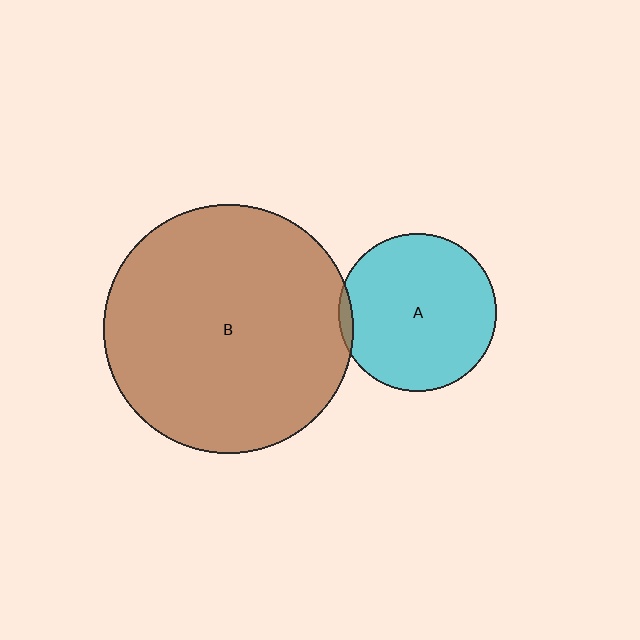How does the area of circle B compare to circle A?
Approximately 2.5 times.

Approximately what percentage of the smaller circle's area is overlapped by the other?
Approximately 5%.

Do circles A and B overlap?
Yes.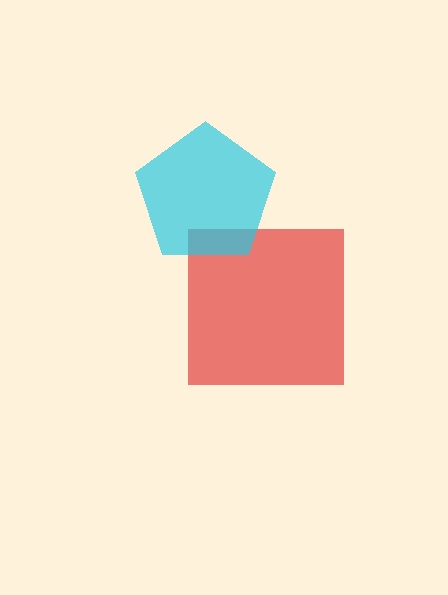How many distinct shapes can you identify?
There are 2 distinct shapes: a red square, a cyan pentagon.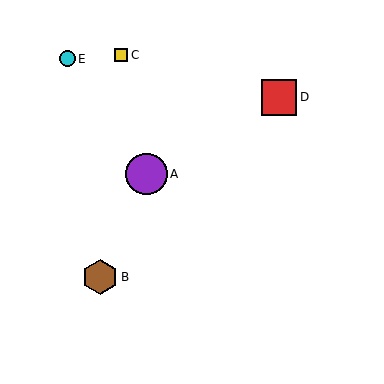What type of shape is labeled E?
Shape E is a cyan circle.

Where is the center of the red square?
The center of the red square is at (279, 97).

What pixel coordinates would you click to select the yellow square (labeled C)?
Click at (121, 55) to select the yellow square C.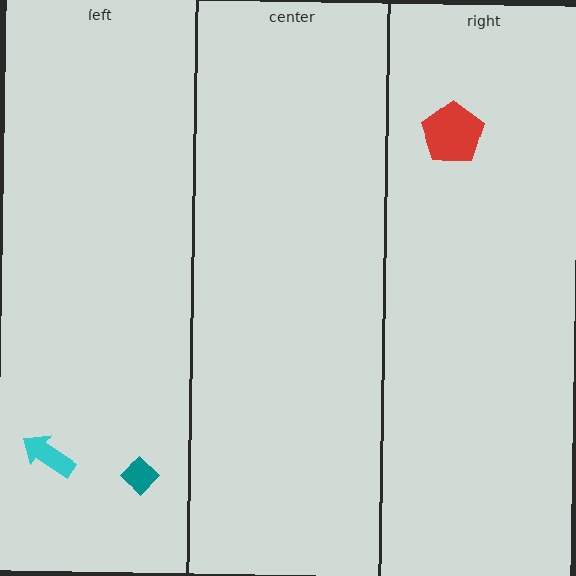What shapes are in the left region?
The cyan arrow, the teal diamond.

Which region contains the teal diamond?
The left region.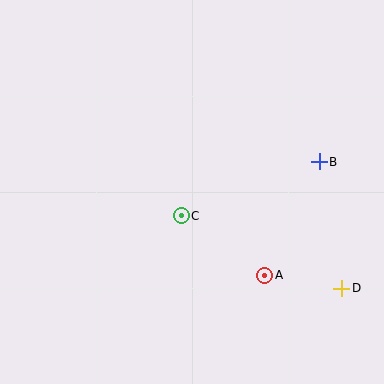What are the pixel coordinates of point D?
Point D is at (342, 288).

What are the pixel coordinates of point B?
Point B is at (319, 162).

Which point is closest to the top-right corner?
Point B is closest to the top-right corner.